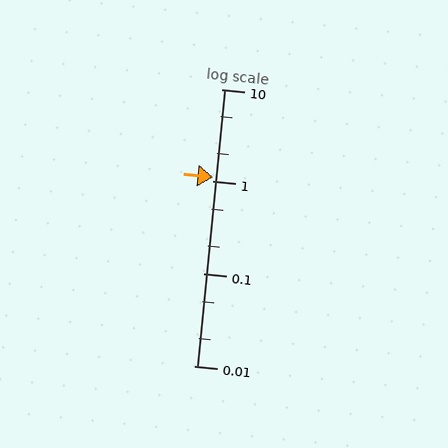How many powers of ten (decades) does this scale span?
The scale spans 3 decades, from 0.01 to 10.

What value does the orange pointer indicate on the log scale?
The pointer indicates approximately 1.1.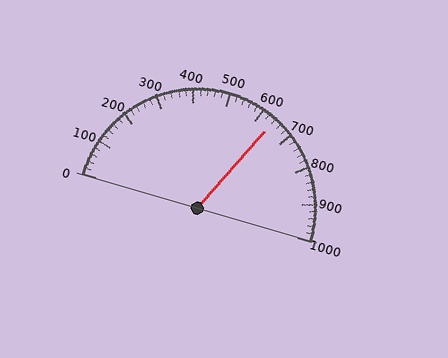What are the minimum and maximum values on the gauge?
The gauge ranges from 0 to 1000.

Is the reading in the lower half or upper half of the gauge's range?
The reading is in the upper half of the range (0 to 1000).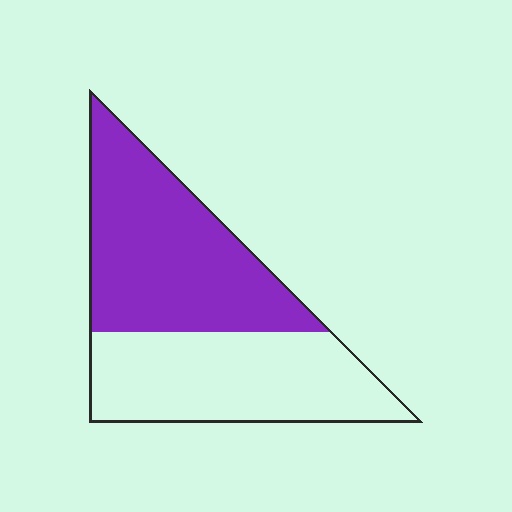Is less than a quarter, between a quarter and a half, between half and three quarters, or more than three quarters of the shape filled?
Between half and three quarters.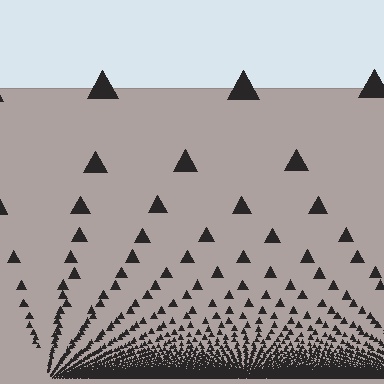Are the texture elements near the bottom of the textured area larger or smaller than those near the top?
Smaller. The gradient is inverted — elements near the bottom are smaller and denser.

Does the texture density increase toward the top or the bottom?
Density increases toward the bottom.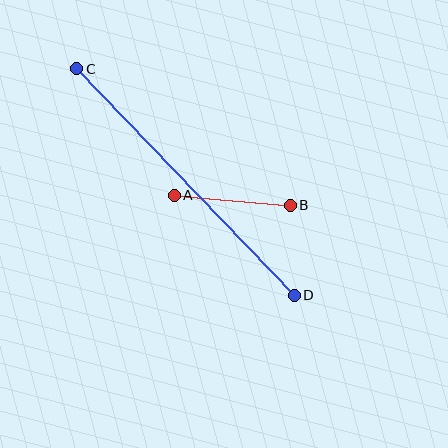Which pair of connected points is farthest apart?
Points C and D are farthest apart.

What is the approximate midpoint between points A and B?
The midpoint is at approximately (232, 200) pixels.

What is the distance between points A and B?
The distance is approximately 116 pixels.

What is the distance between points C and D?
The distance is approximately 314 pixels.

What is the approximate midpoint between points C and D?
The midpoint is at approximately (185, 182) pixels.